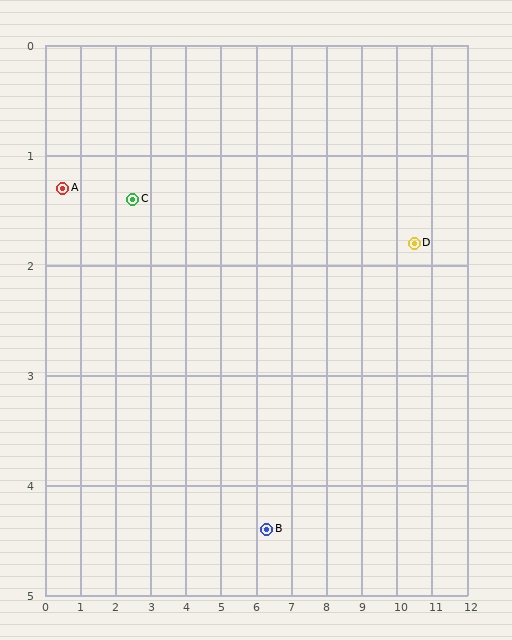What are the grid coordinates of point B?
Point B is at approximately (6.3, 4.4).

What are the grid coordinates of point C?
Point C is at approximately (2.5, 1.4).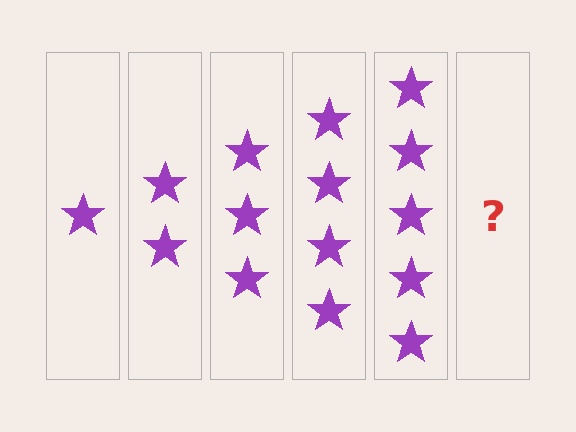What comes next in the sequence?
The next element should be 6 stars.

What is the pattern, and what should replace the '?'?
The pattern is that each step adds one more star. The '?' should be 6 stars.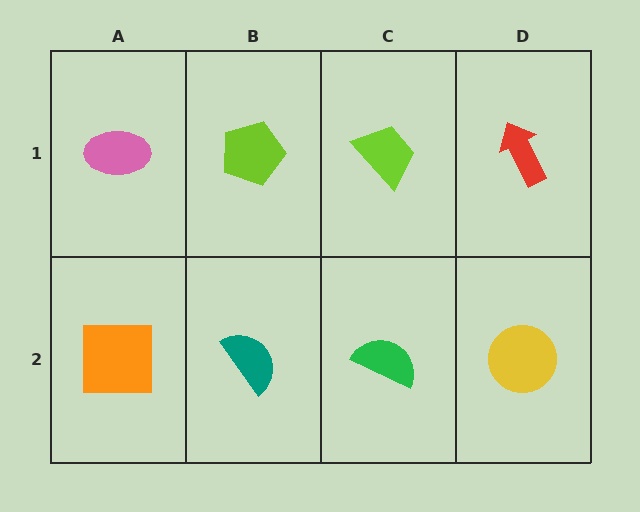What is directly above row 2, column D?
A red arrow.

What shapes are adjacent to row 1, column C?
A green semicircle (row 2, column C), a lime pentagon (row 1, column B), a red arrow (row 1, column D).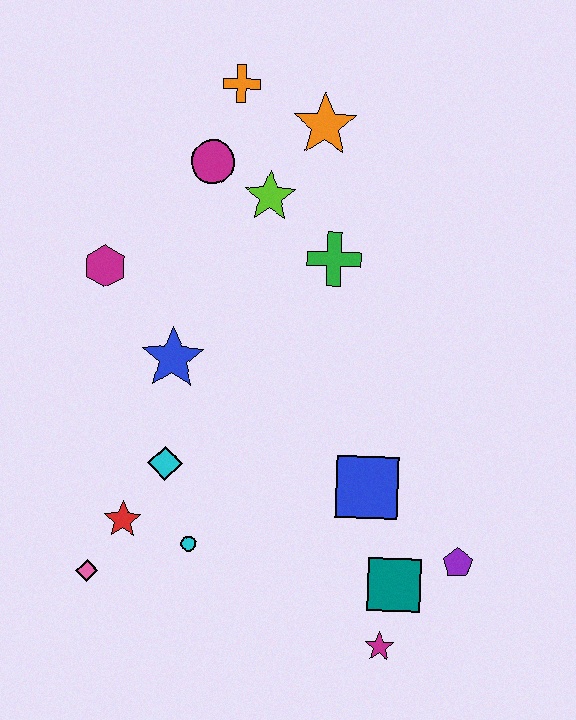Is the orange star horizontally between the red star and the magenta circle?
No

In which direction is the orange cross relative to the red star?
The orange cross is above the red star.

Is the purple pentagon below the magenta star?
No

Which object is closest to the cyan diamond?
The red star is closest to the cyan diamond.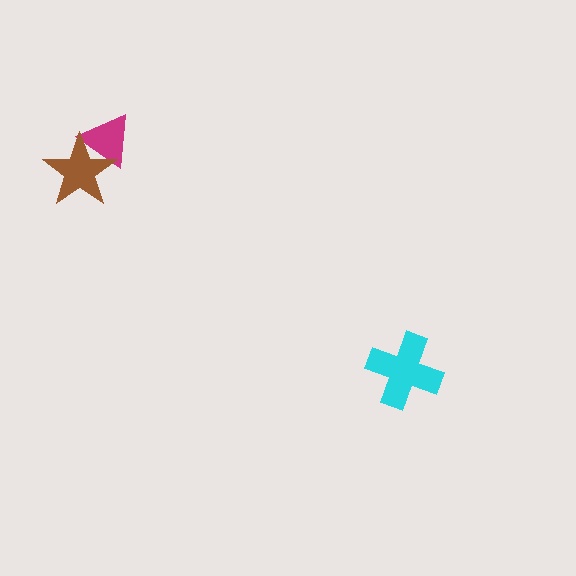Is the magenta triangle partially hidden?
Yes, it is partially covered by another shape.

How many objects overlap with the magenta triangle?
1 object overlaps with the magenta triangle.